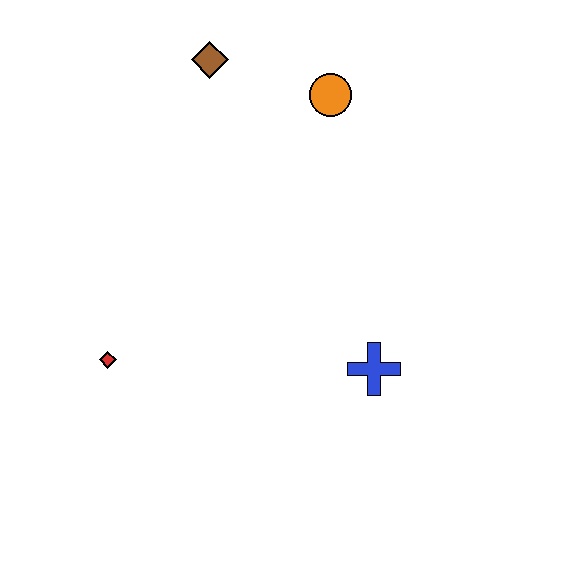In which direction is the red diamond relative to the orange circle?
The red diamond is below the orange circle.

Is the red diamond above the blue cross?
Yes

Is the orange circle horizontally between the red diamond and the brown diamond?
No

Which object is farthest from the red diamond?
The orange circle is farthest from the red diamond.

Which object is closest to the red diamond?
The blue cross is closest to the red diamond.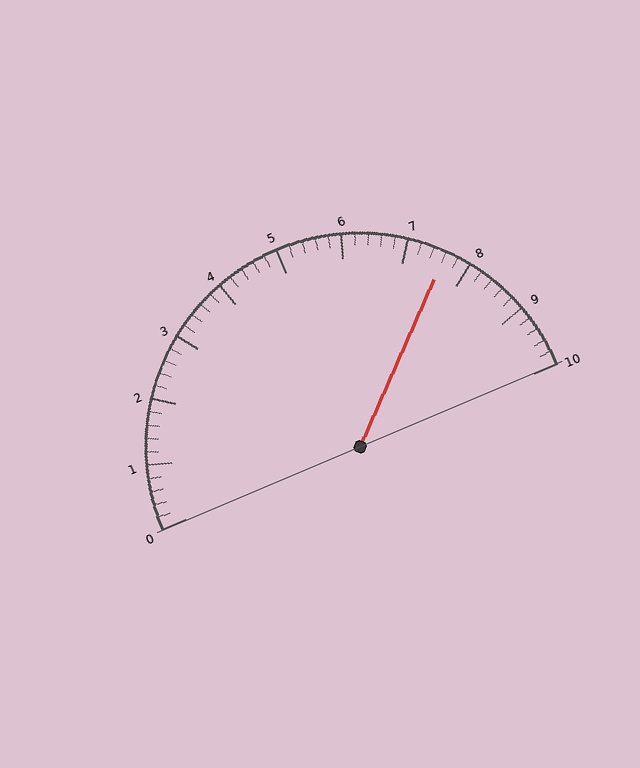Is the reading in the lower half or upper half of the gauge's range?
The reading is in the upper half of the range (0 to 10).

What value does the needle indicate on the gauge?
The needle indicates approximately 7.6.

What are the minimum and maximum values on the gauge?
The gauge ranges from 0 to 10.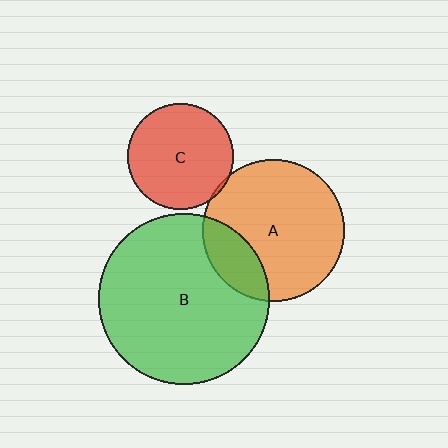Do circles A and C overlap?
Yes.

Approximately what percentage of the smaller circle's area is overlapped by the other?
Approximately 5%.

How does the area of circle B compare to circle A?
Approximately 1.5 times.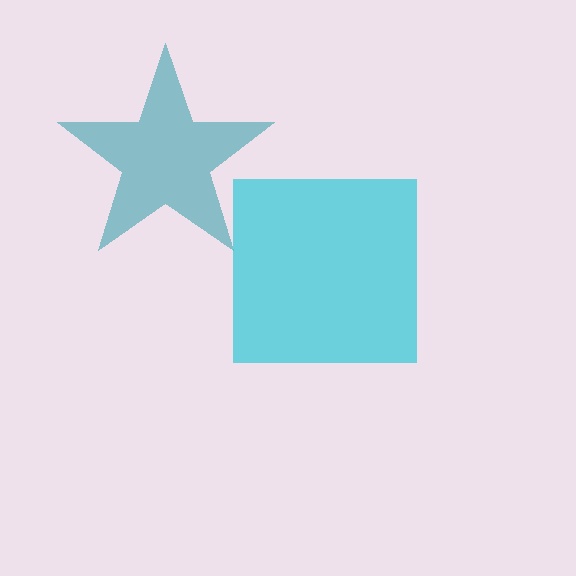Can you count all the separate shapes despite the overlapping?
Yes, there are 2 separate shapes.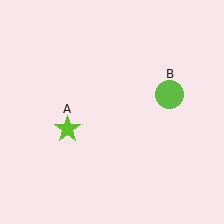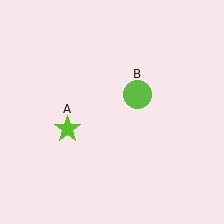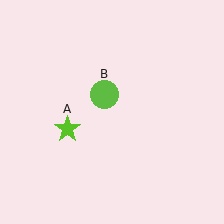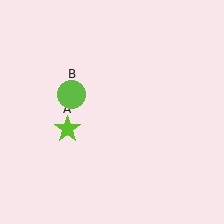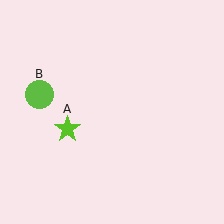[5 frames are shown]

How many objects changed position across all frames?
1 object changed position: lime circle (object B).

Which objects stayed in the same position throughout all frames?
Lime star (object A) remained stationary.